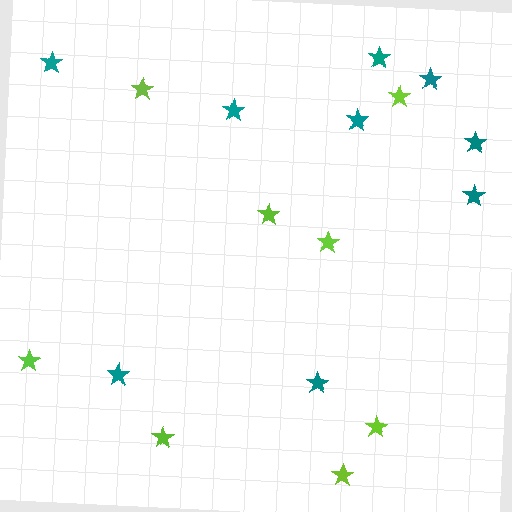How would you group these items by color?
There are 2 groups: one group of teal stars (9) and one group of lime stars (8).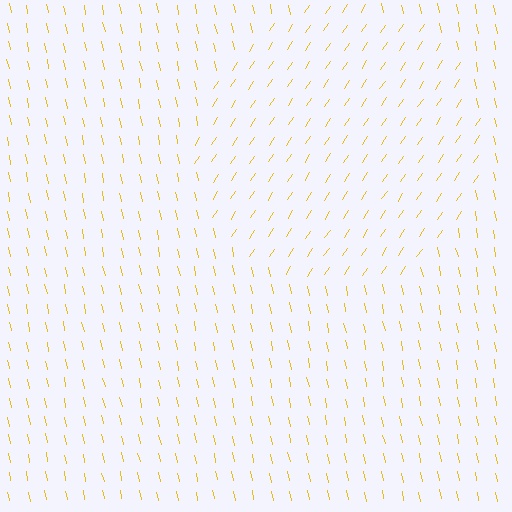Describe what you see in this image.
The image is filled with small yellow line segments. A circle region in the image has lines oriented differently from the surrounding lines, creating a visible texture boundary.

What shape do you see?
I see a circle.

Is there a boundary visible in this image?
Yes, there is a texture boundary formed by a change in line orientation.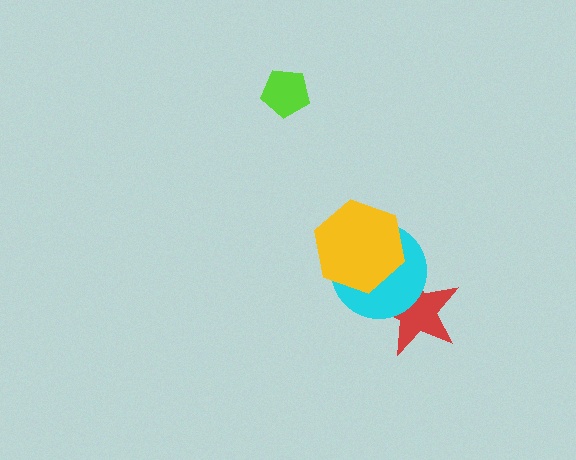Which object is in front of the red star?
The cyan circle is in front of the red star.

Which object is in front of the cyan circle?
The yellow hexagon is in front of the cyan circle.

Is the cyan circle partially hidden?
Yes, it is partially covered by another shape.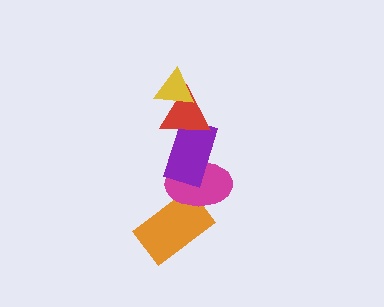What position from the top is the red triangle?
The red triangle is 2nd from the top.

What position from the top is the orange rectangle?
The orange rectangle is 5th from the top.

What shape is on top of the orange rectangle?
The magenta ellipse is on top of the orange rectangle.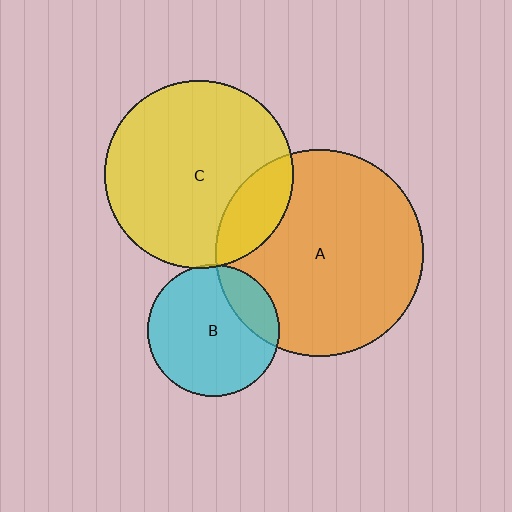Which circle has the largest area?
Circle A (orange).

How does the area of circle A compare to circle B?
Approximately 2.5 times.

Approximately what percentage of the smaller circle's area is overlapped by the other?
Approximately 20%.